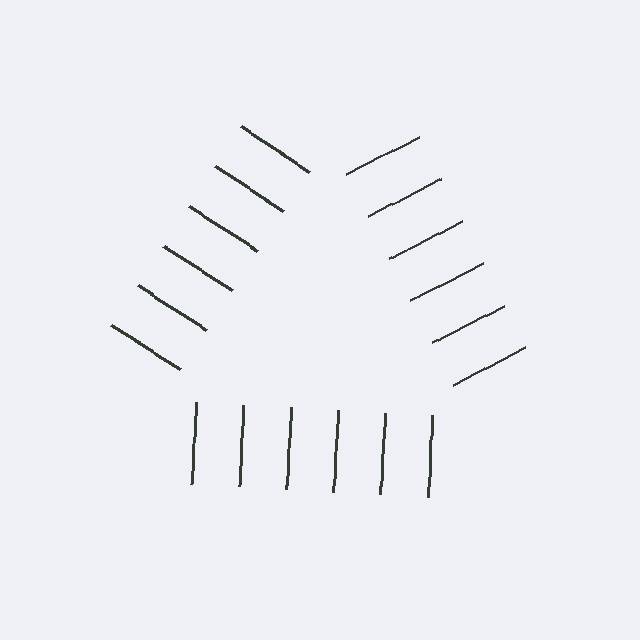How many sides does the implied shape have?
3 sides — the line-ends trace a triangle.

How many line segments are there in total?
18 — 6 along each of the 3 edges.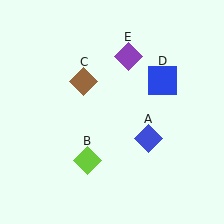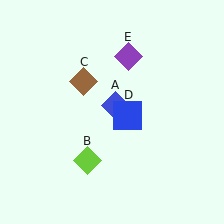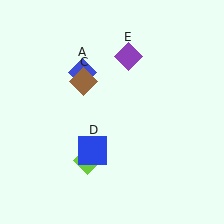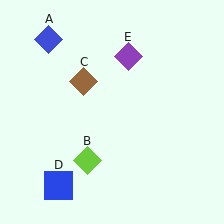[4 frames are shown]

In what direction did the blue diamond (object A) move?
The blue diamond (object A) moved up and to the left.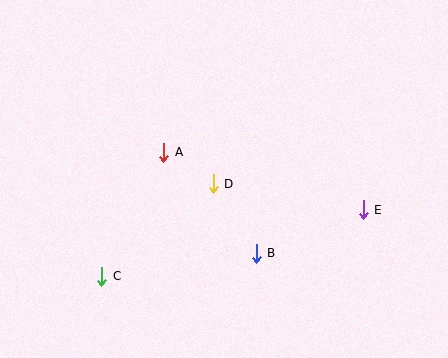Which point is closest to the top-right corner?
Point E is closest to the top-right corner.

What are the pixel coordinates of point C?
Point C is at (102, 276).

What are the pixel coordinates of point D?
Point D is at (213, 184).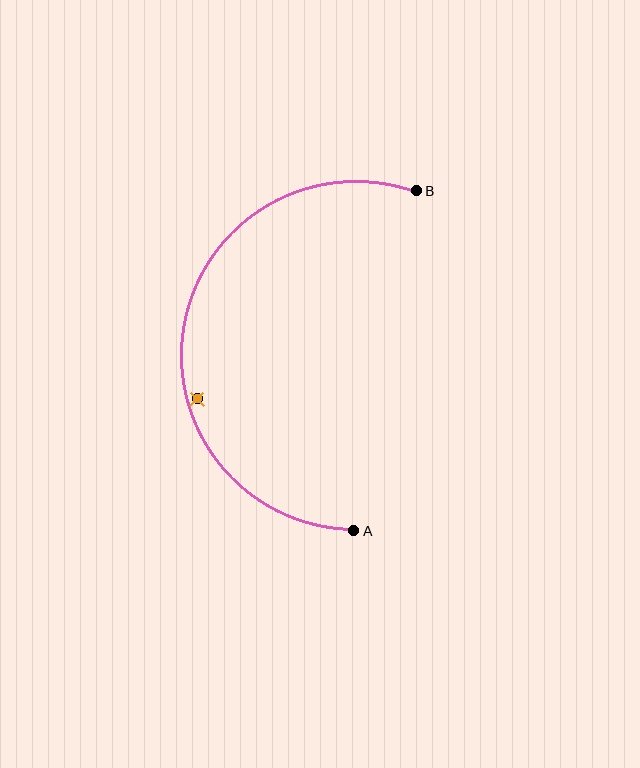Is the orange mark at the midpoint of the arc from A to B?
No — the orange mark does not lie on the arc at all. It sits slightly inside the curve.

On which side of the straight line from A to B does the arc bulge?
The arc bulges to the left of the straight line connecting A and B.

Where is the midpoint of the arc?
The arc midpoint is the point on the curve farthest from the straight line joining A and B. It sits to the left of that line.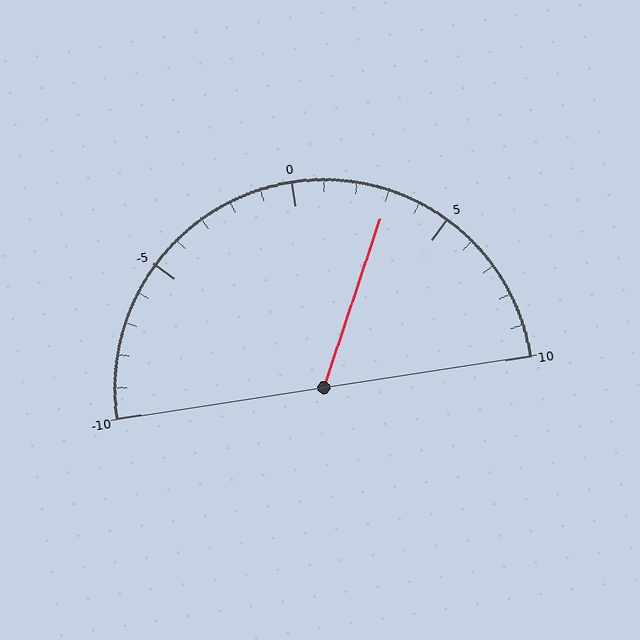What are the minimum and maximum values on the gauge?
The gauge ranges from -10 to 10.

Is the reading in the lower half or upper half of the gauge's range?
The reading is in the upper half of the range (-10 to 10).